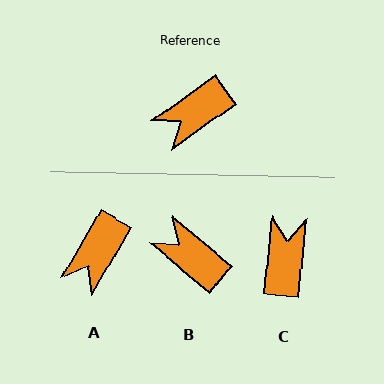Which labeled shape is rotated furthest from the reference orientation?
C, about 131 degrees away.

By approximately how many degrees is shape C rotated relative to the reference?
Approximately 131 degrees clockwise.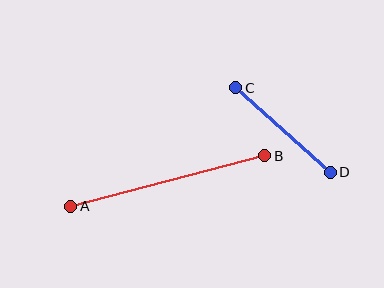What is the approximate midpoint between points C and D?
The midpoint is at approximately (283, 130) pixels.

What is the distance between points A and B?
The distance is approximately 200 pixels.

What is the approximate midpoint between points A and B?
The midpoint is at approximately (168, 181) pixels.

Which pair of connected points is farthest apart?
Points A and B are farthest apart.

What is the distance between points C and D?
The distance is approximately 126 pixels.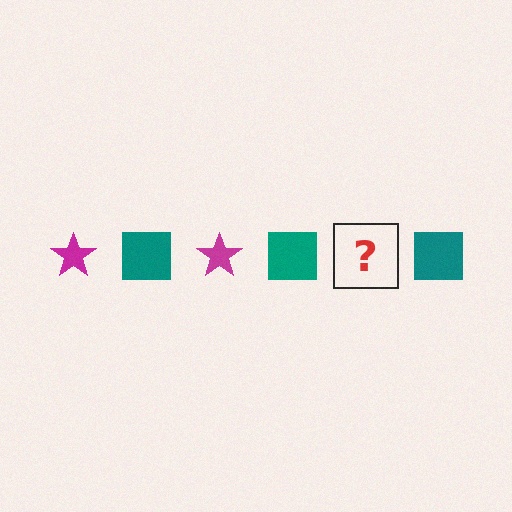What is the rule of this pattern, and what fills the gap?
The rule is that the pattern alternates between magenta star and teal square. The gap should be filled with a magenta star.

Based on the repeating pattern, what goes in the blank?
The blank should be a magenta star.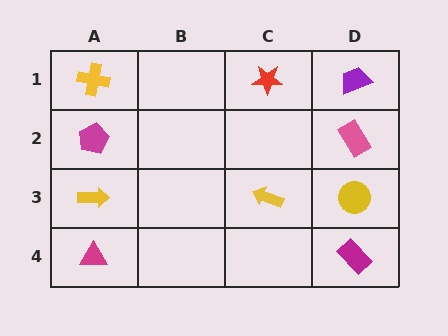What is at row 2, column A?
A magenta pentagon.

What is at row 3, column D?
A yellow circle.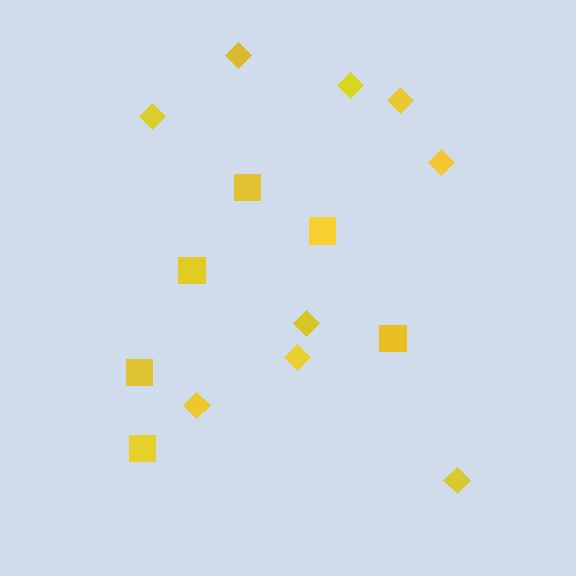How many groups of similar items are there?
There are 2 groups: one group of squares (6) and one group of diamonds (9).